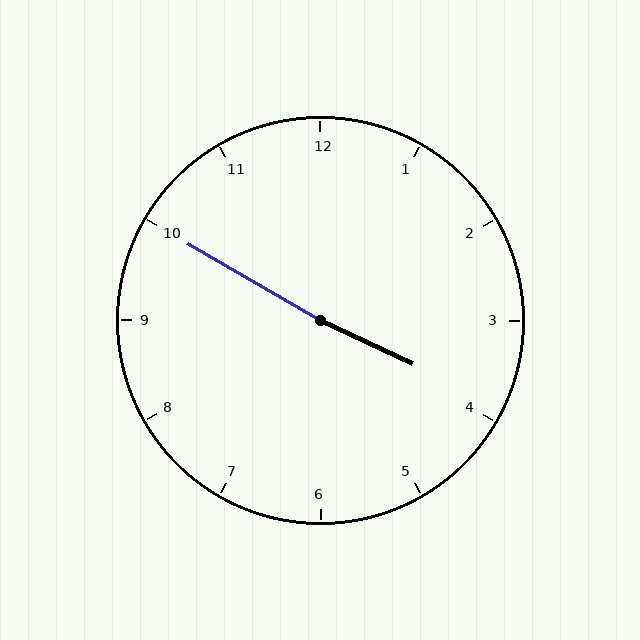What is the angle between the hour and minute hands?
Approximately 175 degrees.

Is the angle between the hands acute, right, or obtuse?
It is obtuse.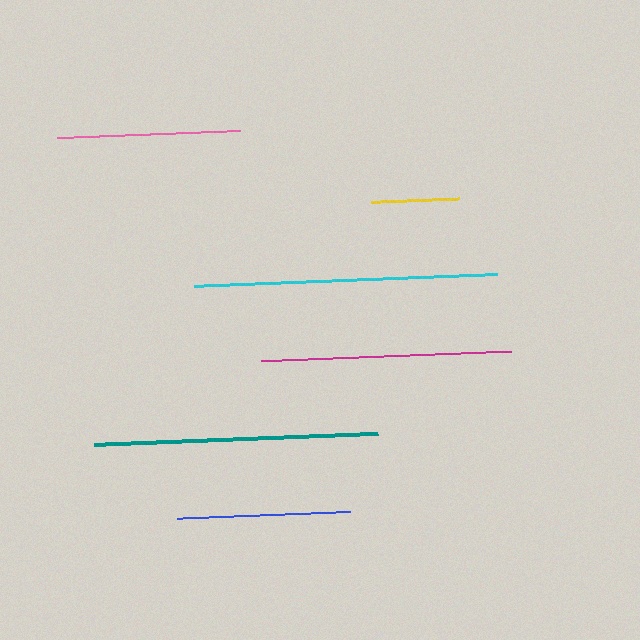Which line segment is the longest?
The cyan line is the longest at approximately 303 pixels.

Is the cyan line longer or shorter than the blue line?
The cyan line is longer than the blue line.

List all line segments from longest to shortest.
From longest to shortest: cyan, teal, magenta, pink, blue, yellow.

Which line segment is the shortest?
The yellow line is the shortest at approximately 88 pixels.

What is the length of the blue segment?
The blue segment is approximately 173 pixels long.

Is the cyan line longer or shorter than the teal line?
The cyan line is longer than the teal line.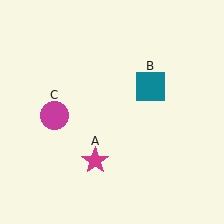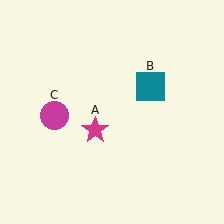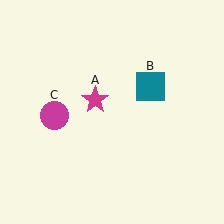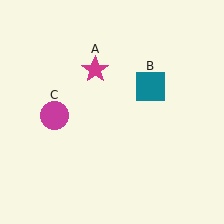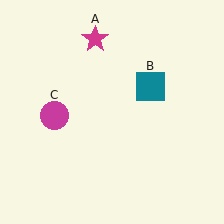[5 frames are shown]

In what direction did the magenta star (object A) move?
The magenta star (object A) moved up.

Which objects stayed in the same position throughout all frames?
Teal square (object B) and magenta circle (object C) remained stationary.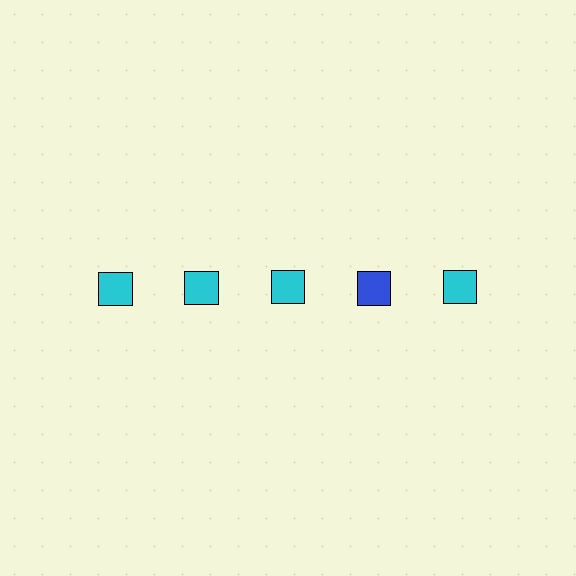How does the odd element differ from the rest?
It has a different color: blue instead of cyan.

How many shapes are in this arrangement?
There are 5 shapes arranged in a grid pattern.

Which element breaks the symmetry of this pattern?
The blue square in the top row, second from right column breaks the symmetry. All other shapes are cyan squares.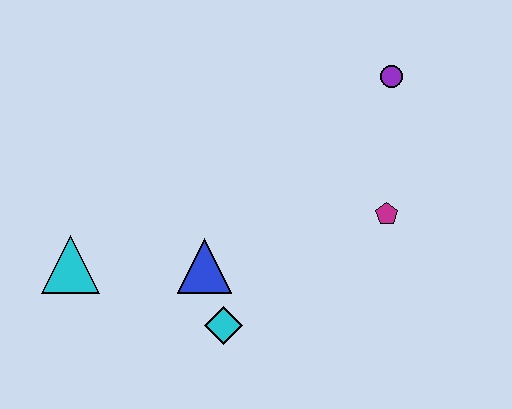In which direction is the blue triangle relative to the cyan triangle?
The blue triangle is to the right of the cyan triangle.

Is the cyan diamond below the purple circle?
Yes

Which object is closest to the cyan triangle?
The blue triangle is closest to the cyan triangle.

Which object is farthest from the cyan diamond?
The purple circle is farthest from the cyan diamond.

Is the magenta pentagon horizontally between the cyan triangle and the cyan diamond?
No